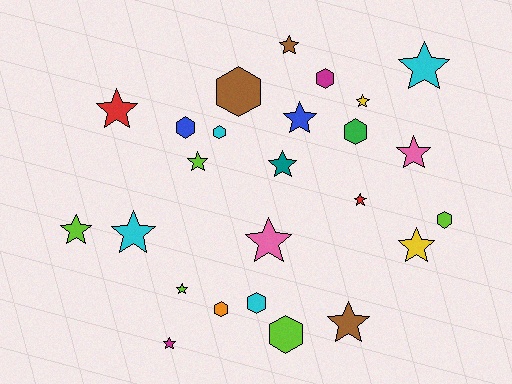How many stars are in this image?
There are 16 stars.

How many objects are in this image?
There are 25 objects.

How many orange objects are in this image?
There is 1 orange object.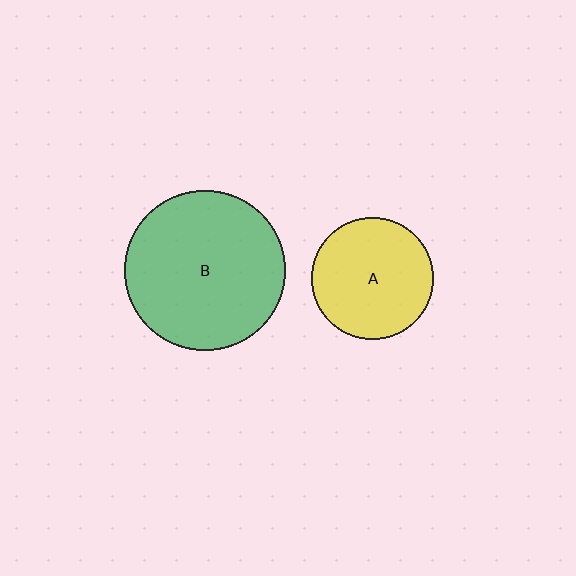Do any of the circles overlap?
No, none of the circles overlap.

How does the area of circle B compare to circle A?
Approximately 1.7 times.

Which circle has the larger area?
Circle B (green).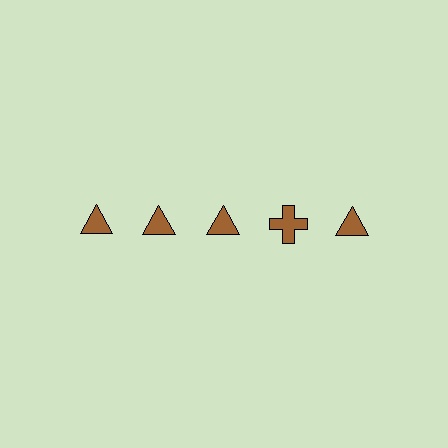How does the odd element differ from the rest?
It has a different shape: cross instead of triangle.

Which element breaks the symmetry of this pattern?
The brown cross in the top row, second from right column breaks the symmetry. All other shapes are brown triangles.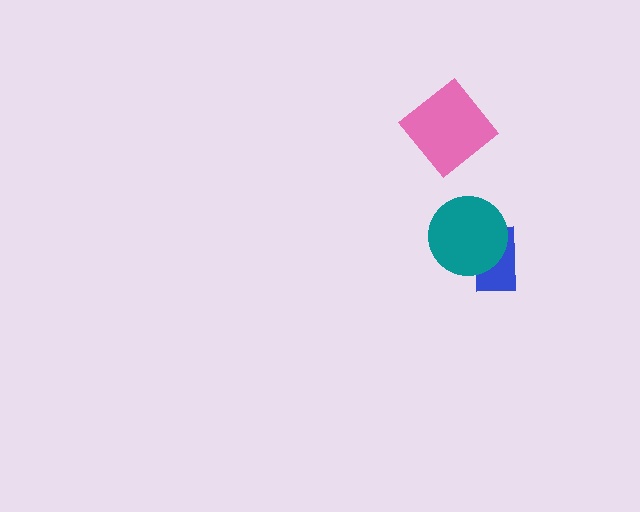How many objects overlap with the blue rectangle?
1 object overlaps with the blue rectangle.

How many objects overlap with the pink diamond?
0 objects overlap with the pink diamond.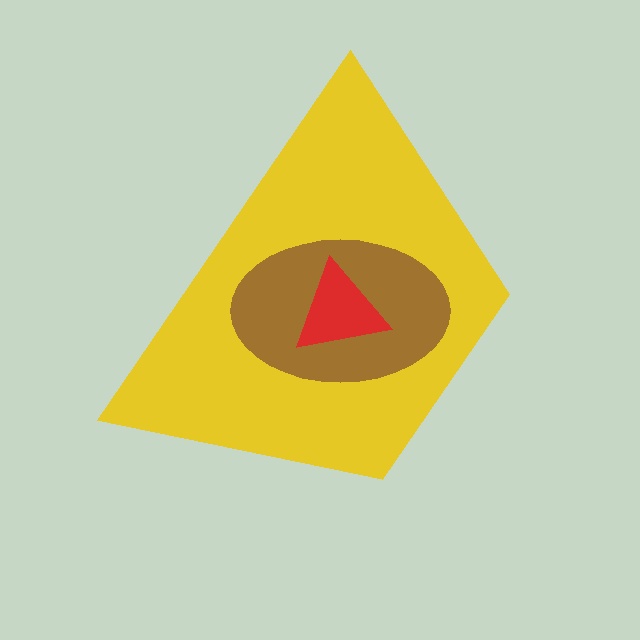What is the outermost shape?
The yellow trapezoid.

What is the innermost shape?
The red triangle.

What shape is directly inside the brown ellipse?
The red triangle.